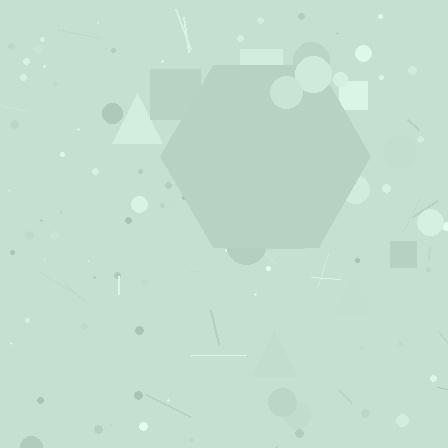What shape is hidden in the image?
A hexagon is hidden in the image.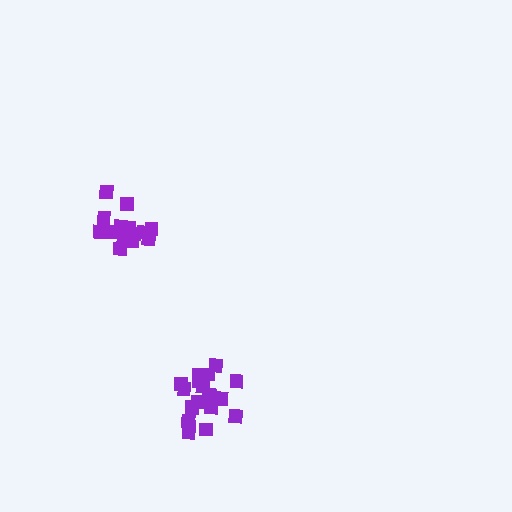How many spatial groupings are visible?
There are 2 spatial groupings.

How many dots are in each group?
Group 1: 16 dots, Group 2: 20 dots (36 total).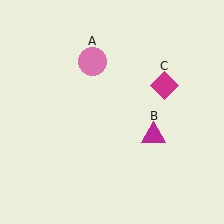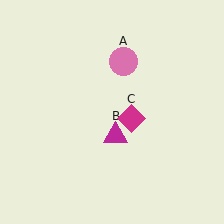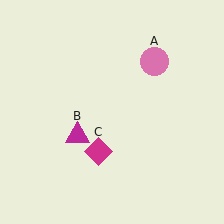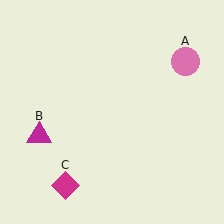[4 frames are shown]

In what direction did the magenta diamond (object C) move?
The magenta diamond (object C) moved down and to the left.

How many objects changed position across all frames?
3 objects changed position: pink circle (object A), magenta triangle (object B), magenta diamond (object C).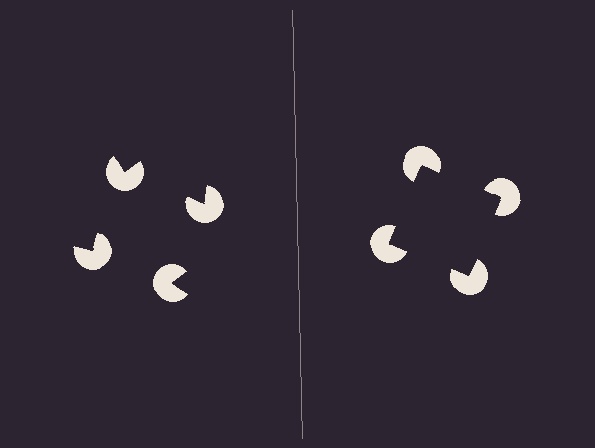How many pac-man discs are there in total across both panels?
8 — 4 on each side.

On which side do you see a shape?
An illusory square appears on the right side. On the left side the wedge cuts are rotated, so no coherent shape forms.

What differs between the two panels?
The pac-man discs are positioned identically on both sides; only the wedge orientations differ. On the right they align to a square; on the left they are misaligned.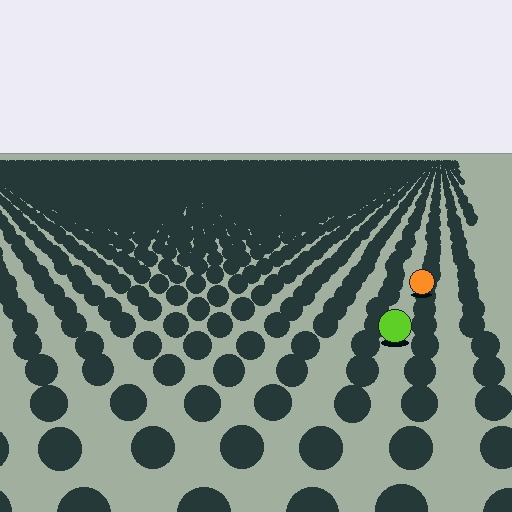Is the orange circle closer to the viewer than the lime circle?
No. The lime circle is closer — you can tell from the texture gradient: the ground texture is coarser near it.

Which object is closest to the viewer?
The lime circle is closest. The texture marks near it are larger and more spread out.